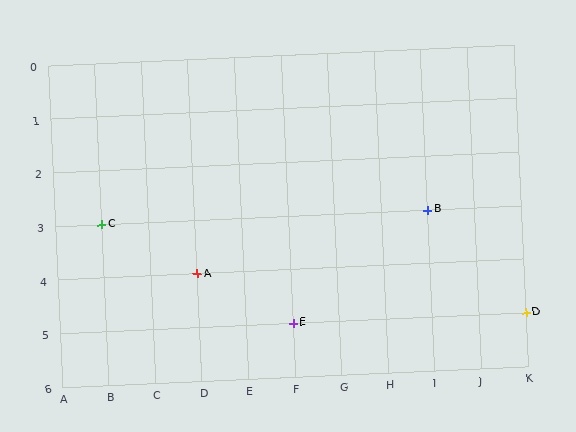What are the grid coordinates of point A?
Point A is at grid coordinates (D, 4).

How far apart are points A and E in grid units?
Points A and E are 2 columns and 1 row apart (about 2.2 grid units diagonally).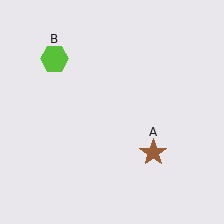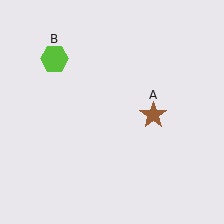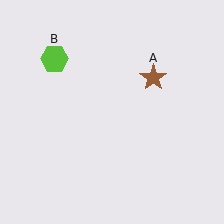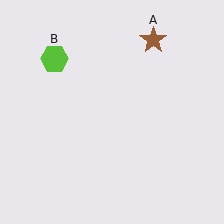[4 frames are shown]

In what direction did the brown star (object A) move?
The brown star (object A) moved up.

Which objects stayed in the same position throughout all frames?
Lime hexagon (object B) remained stationary.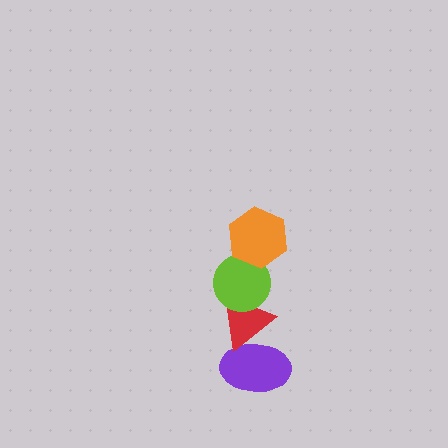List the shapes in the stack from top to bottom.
From top to bottom: the orange hexagon, the lime circle, the red triangle, the purple ellipse.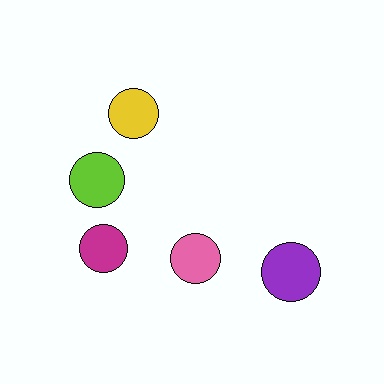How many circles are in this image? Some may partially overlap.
There are 5 circles.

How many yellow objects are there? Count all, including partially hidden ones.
There is 1 yellow object.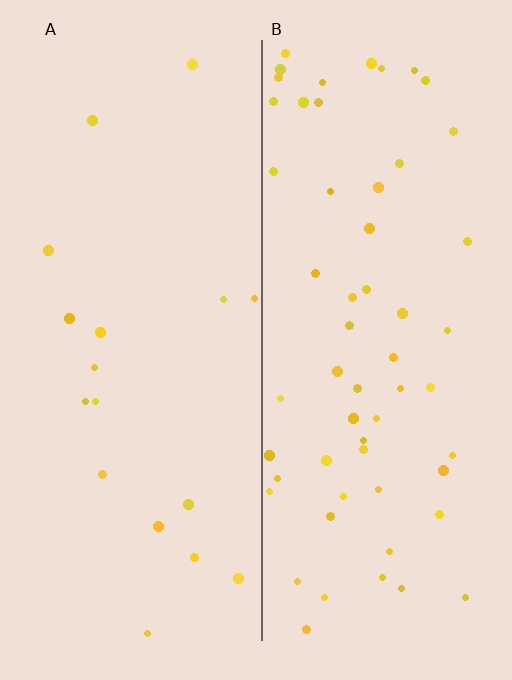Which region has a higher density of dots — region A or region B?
B (the right).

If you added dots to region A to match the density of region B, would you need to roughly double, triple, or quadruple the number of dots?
Approximately triple.